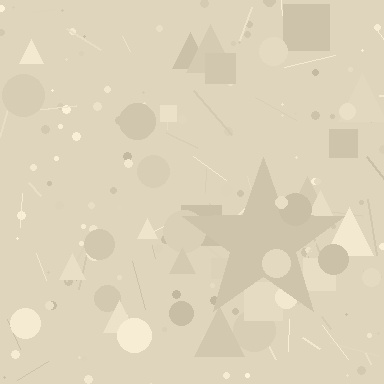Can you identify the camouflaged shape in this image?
The camouflaged shape is a star.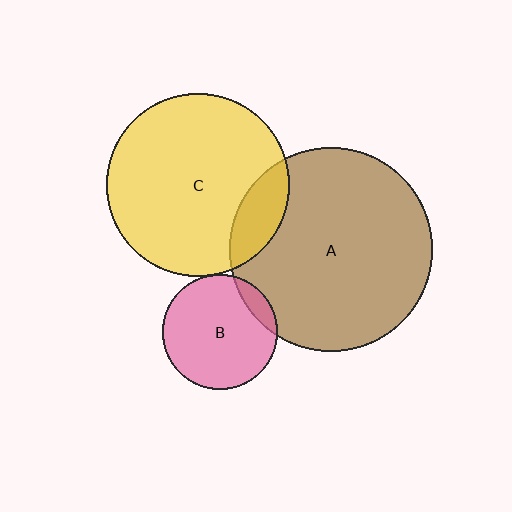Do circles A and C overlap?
Yes.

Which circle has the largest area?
Circle A (brown).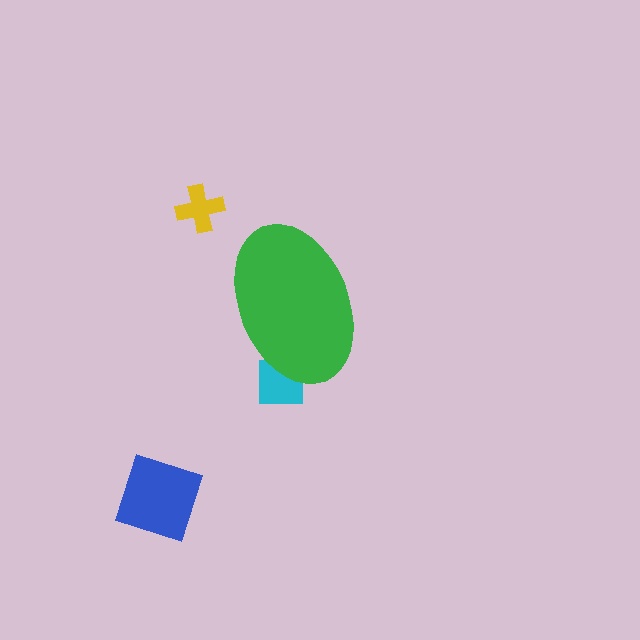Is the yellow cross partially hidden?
No, the yellow cross is fully visible.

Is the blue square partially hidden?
No, the blue square is fully visible.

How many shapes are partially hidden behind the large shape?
1 shape is partially hidden.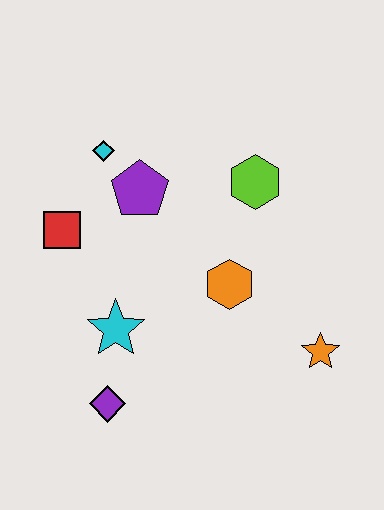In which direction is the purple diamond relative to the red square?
The purple diamond is below the red square.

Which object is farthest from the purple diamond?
The lime hexagon is farthest from the purple diamond.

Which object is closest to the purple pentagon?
The cyan diamond is closest to the purple pentagon.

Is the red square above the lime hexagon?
No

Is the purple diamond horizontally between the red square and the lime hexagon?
Yes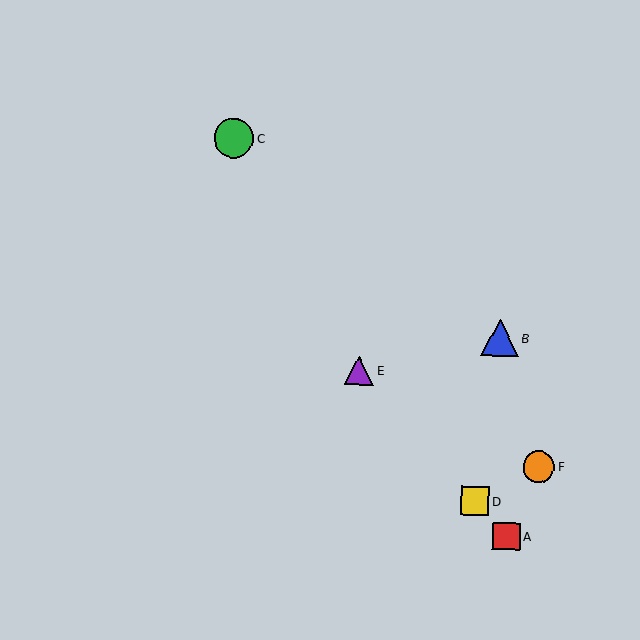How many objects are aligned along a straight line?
3 objects (A, D, E) are aligned along a straight line.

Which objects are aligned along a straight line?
Objects A, D, E are aligned along a straight line.